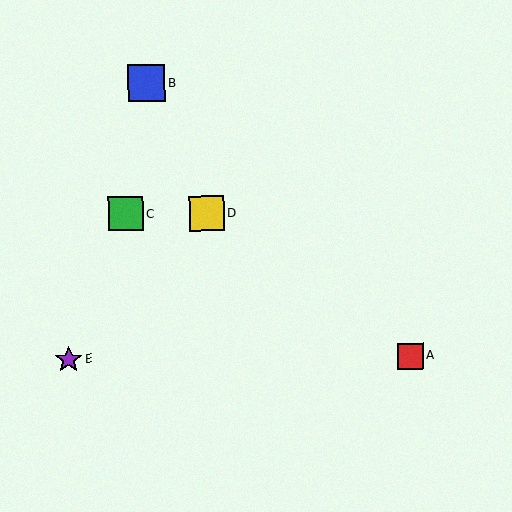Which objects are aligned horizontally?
Objects A, E are aligned horizontally.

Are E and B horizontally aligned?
No, E is at y≈359 and B is at y≈83.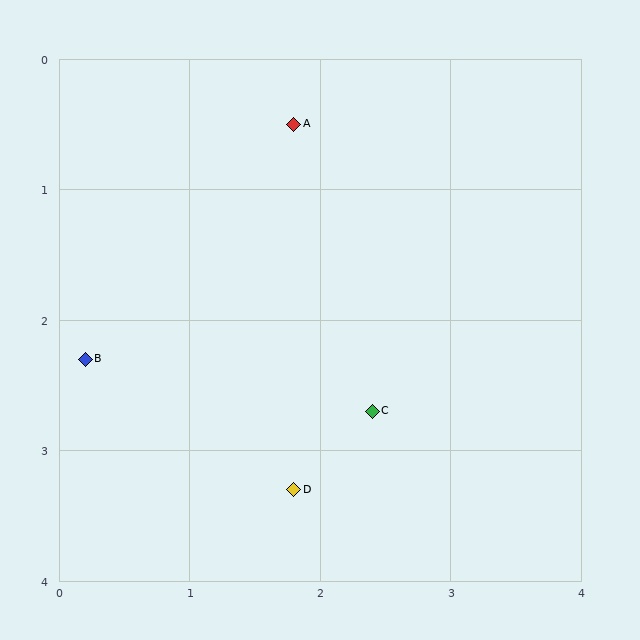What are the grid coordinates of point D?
Point D is at approximately (1.8, 3.3).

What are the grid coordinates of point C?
Point C is at approximately (2.4, 2.7).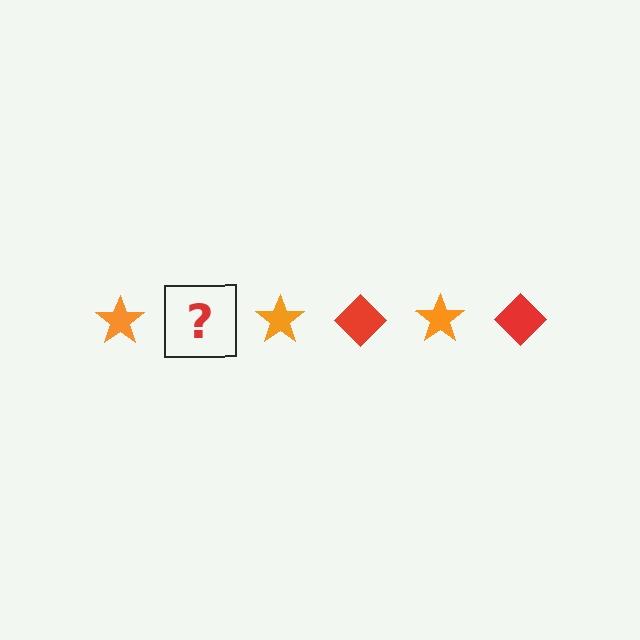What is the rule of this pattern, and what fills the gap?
The rule is that the pattern alternates between orange star and red diamond. The gap should be filled with a red diamond.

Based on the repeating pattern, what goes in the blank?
The blank should be a red diamond.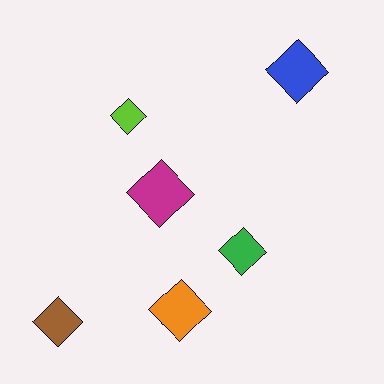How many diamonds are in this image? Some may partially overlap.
There are 6 diamonds.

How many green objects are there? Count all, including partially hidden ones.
There is 1 green object.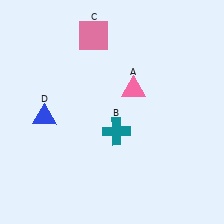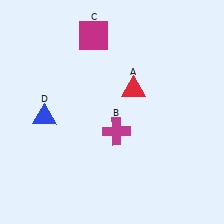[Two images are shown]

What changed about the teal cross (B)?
In Image 1, B is teal. In Image 2, it changed to magenta.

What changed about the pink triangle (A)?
In Image 1, A is pink. In Image 2, it changed to red.